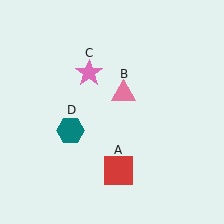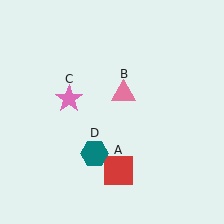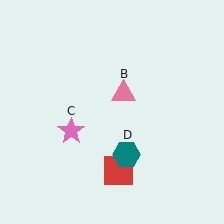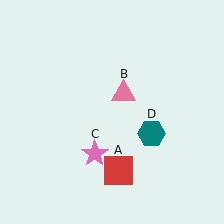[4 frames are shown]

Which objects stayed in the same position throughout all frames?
Red square (object A) and pink triangle (object B) remained stationary.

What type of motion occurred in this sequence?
The pink star (object C), teal hexagon (object D) rotated counterclockwise around the center of the scene.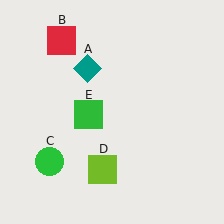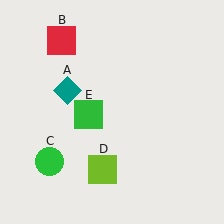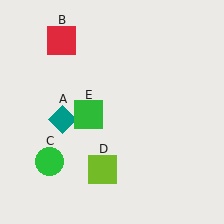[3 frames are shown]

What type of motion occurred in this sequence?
The teal diamond (object A) rotated counterclockwise around the center of the scene.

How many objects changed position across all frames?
1 object changed position: teal diamond (object A).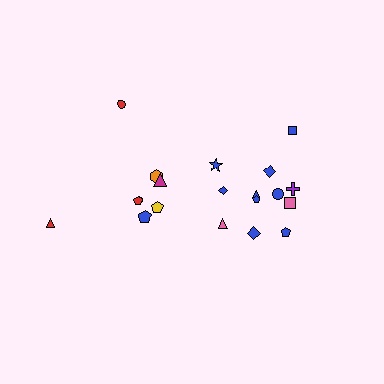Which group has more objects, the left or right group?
The right group.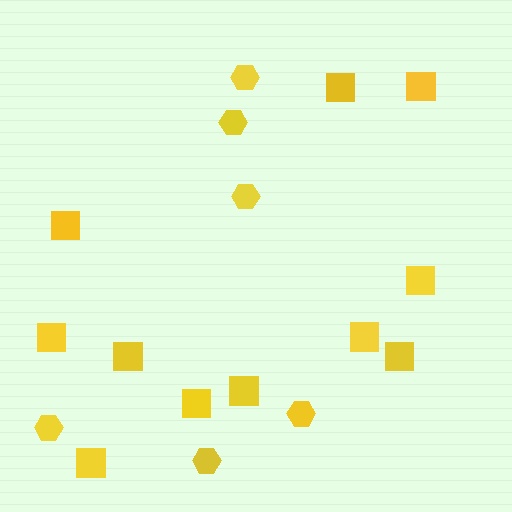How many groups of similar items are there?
There are 2 groups: one group of squares (11) and one group of hexagons (6).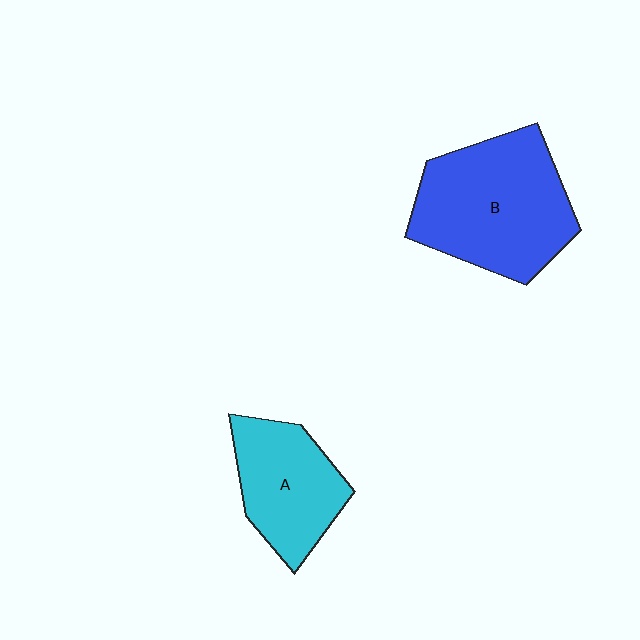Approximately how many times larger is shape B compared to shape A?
Approximately 1.5 times.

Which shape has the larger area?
Shape B (blue).